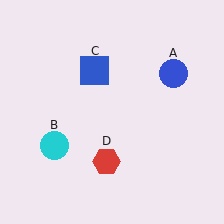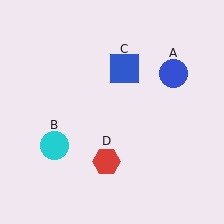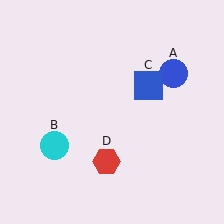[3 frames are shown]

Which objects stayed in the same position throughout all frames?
Blue circle (object A) and cyan circle (object B) and red hexagon (object D) remained stationary.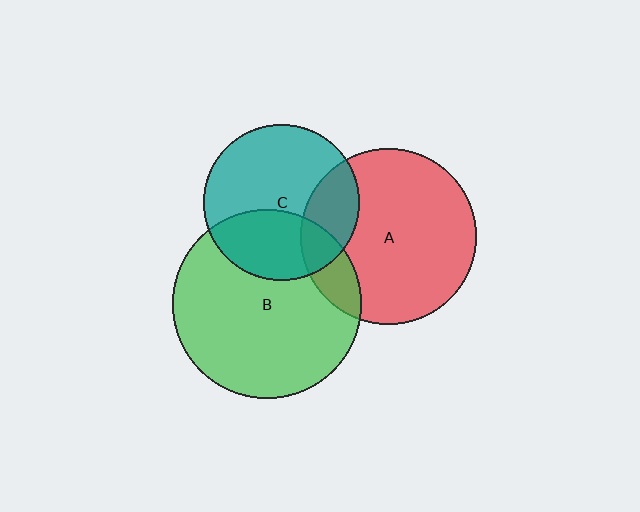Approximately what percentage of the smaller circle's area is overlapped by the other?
Approximately 35%.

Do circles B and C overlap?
Yes.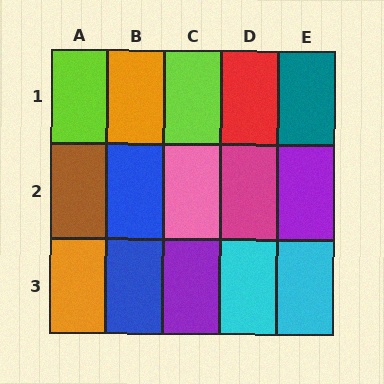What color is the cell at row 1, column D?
Red.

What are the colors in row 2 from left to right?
Brown, blue, pink, magenta, purple.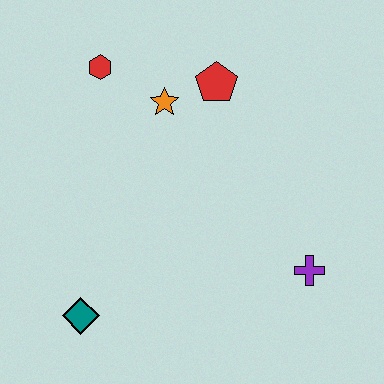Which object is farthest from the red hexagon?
The purple cross is farthest from the red hexagon.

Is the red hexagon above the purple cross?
Yes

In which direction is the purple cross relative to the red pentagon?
The purple cross is below the red pentagon.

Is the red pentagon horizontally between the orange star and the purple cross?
Yes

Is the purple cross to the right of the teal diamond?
Yes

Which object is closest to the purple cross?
The red pentagon is closest to the purple cross.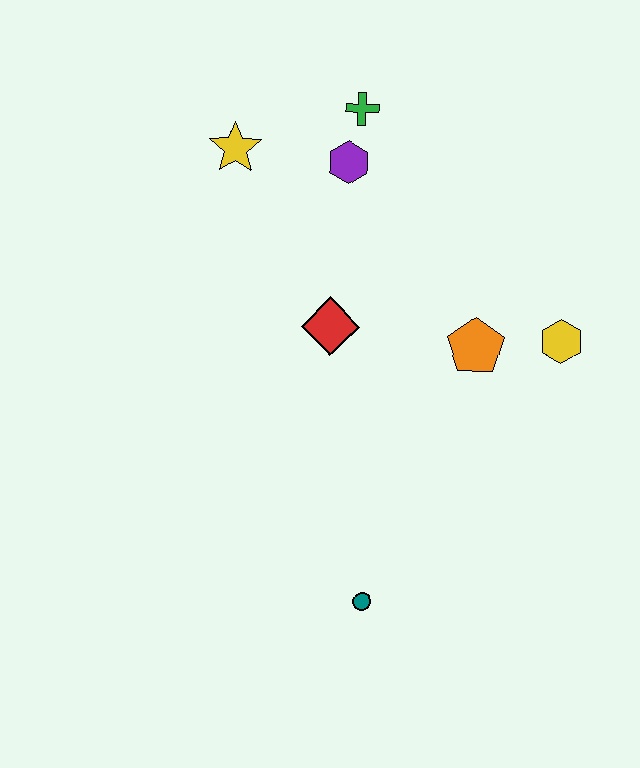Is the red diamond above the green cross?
No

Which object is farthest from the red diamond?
The teal circle is farthest from the red diamond.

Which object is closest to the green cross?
The purple hexagon is closest to the green cross.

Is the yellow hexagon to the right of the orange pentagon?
Yes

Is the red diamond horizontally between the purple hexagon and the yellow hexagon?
No